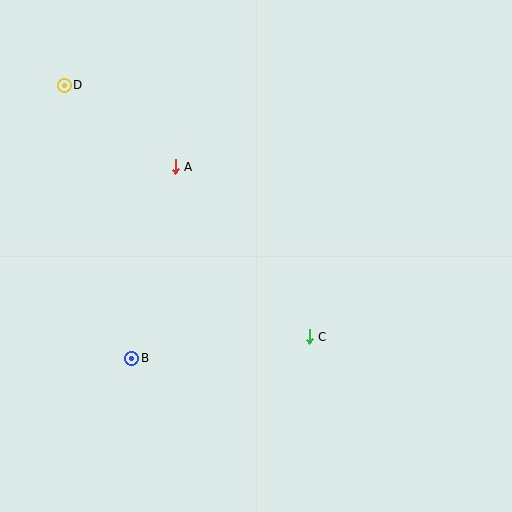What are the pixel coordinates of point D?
Point D is at (64, 85).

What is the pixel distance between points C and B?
The distance between C and B is 179 pixels.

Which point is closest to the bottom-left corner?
Point B is closest to the bottom-left corner.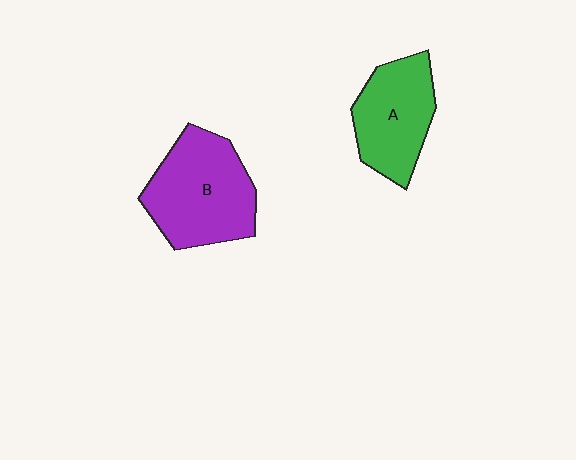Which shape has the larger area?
Shape B (purple).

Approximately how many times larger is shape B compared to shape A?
Approximately 1.3 times.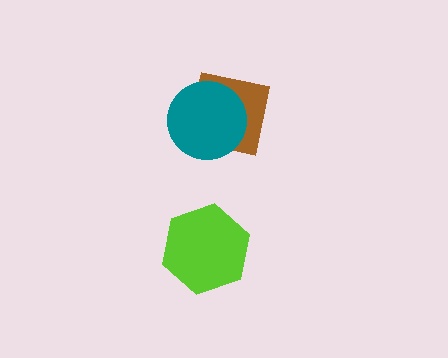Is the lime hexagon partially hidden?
No, no other shape covers it.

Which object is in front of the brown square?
The teal circle is in front of the brown square.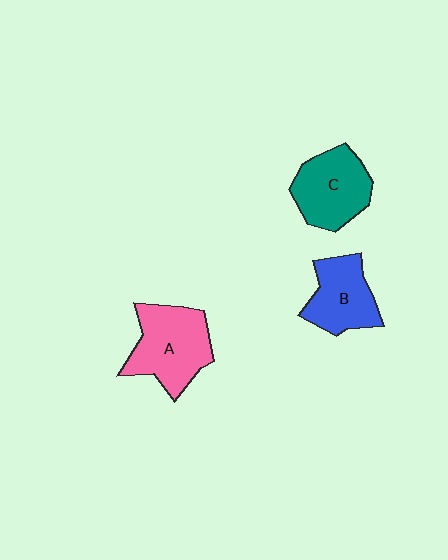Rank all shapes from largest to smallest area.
From largest to smallest: A (pink), C (teal), B (blue).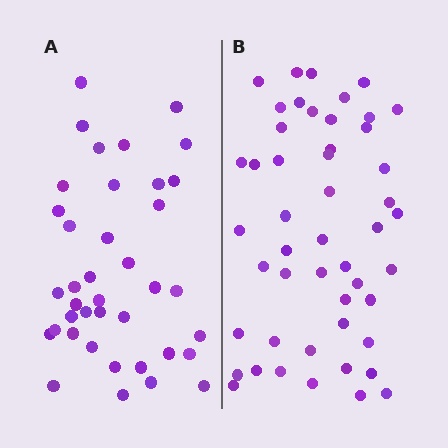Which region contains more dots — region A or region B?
Region B (the right region) has more dots.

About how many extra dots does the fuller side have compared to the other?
Region B has roughly 10 or so more dots than region A.